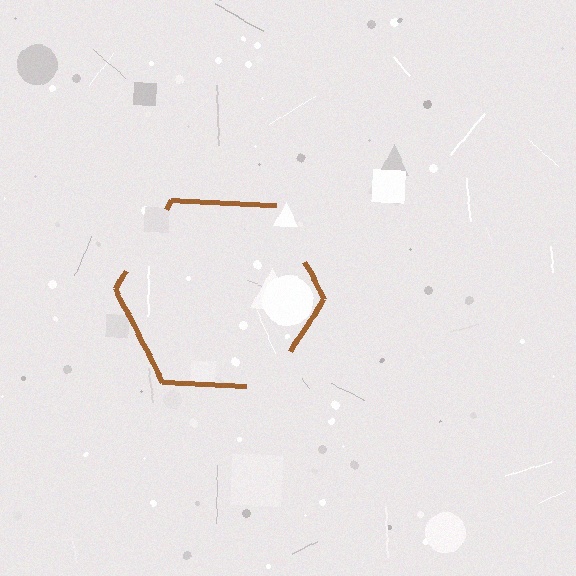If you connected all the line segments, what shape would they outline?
They would outline a hexagon.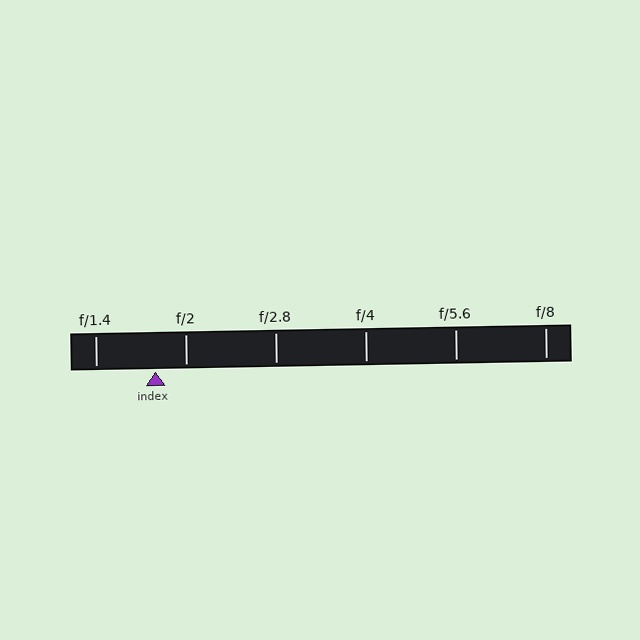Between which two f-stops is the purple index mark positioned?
The index mark is between f/1.4 and f/2.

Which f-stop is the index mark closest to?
The index mark is closest to f/2.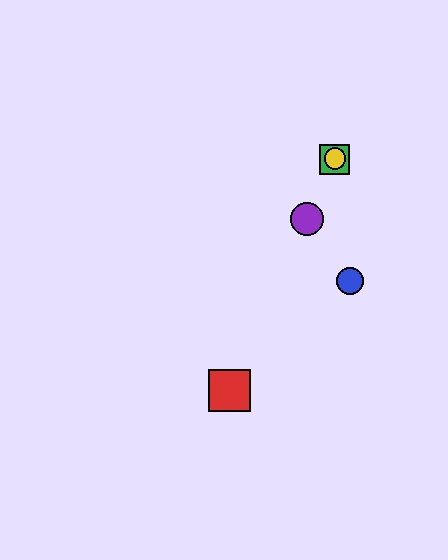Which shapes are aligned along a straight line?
The red square, the green square, the yellow circle, the purple circle are aligned along a straight line.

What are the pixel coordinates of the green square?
The green square is at (334, 159).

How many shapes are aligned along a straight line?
4 shapes (the red square, the green square, the yellow circle, the purple circle) are aligned along a straight line.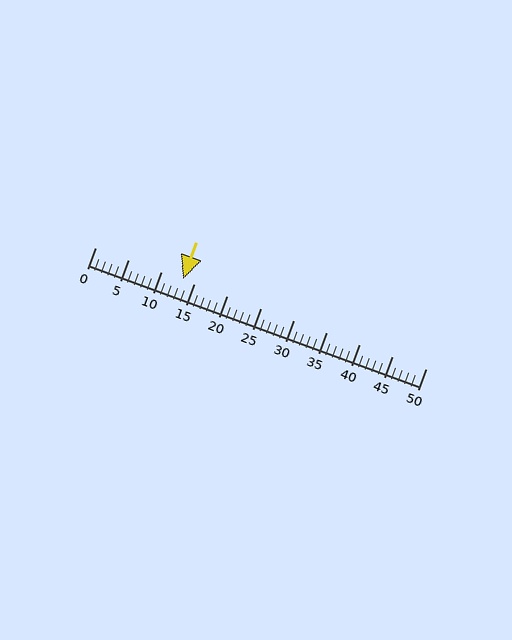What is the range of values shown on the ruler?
The ruler shows values from 0 to 50.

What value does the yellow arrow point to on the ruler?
The yellow arrow points to approximately 13.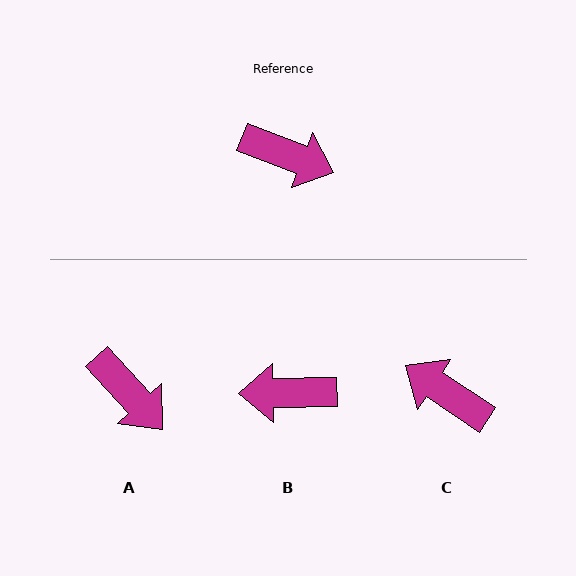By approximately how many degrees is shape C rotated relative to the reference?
Approximately 167 degrees counter-clockwise.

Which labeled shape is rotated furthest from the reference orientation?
C, about 167 degrees away.